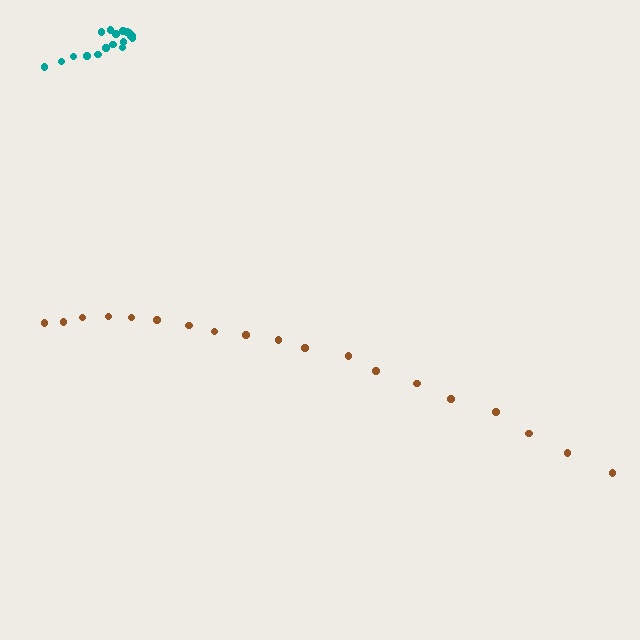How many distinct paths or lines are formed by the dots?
There are 2 distinct paths.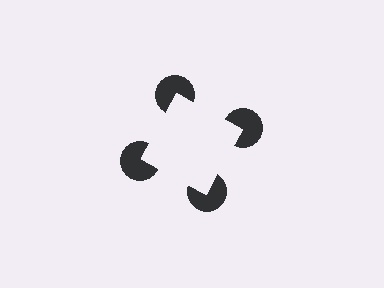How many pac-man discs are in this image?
There are 4 — one at each vertex of the illusory square.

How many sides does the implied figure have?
4 sides.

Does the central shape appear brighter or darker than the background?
It typically appears slightly brighter than the background, even though no actual brightness change is drawn.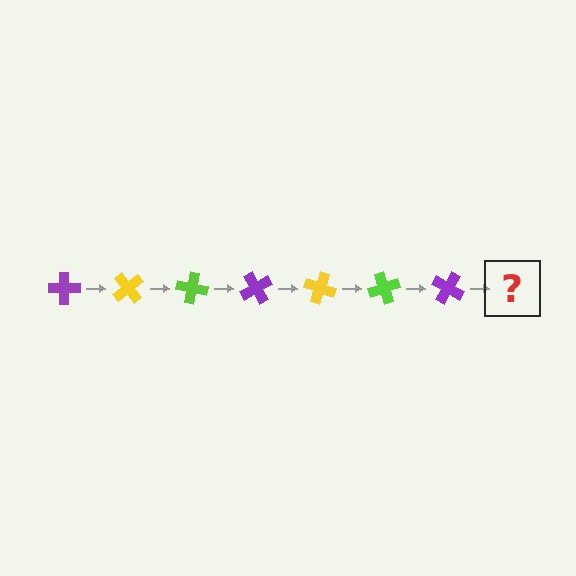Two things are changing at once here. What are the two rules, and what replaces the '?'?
The two rules are that it rotates 50 degrees each step and the color cycles through purple, yellow, and lime. The '?' should be a yellow cross, rotated 350 degrees from the start.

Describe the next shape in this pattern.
It should be a yellow cross, rotated 350 degrees from the start.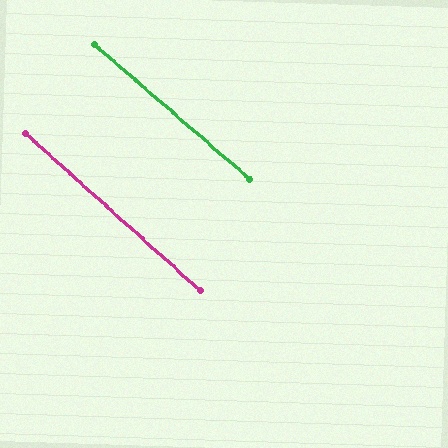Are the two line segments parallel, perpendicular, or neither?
Parallel — their directions differ by only 1.2°.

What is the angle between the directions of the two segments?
Approximately 1 degree.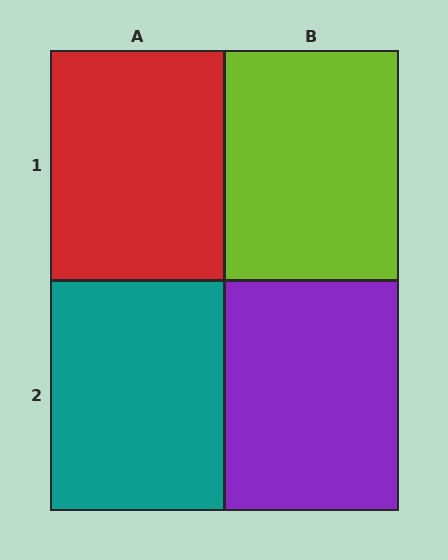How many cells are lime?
1 cell is lime.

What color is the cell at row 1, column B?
Lime.